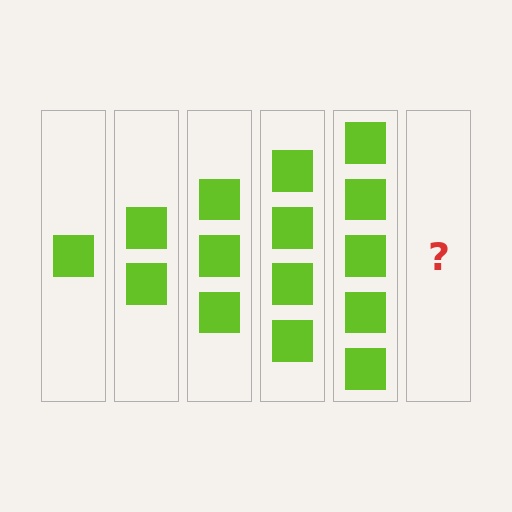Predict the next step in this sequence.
The next step is 6 squares.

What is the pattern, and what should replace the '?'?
The pattern is that each step adds one more square. The '?' should be 6 squares.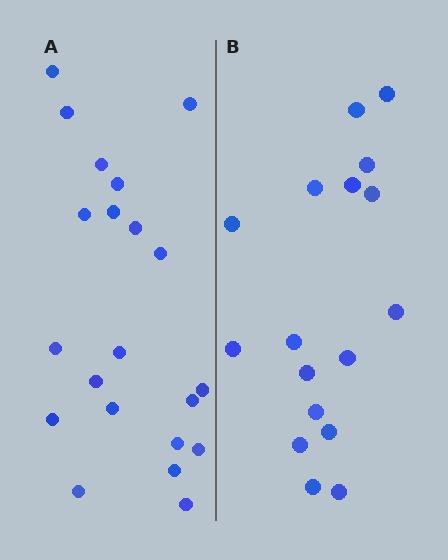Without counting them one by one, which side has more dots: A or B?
Region A (the left region) has more dots.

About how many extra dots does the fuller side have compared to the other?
Region A has about 4 more dots than region B.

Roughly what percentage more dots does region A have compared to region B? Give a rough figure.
About 25% more.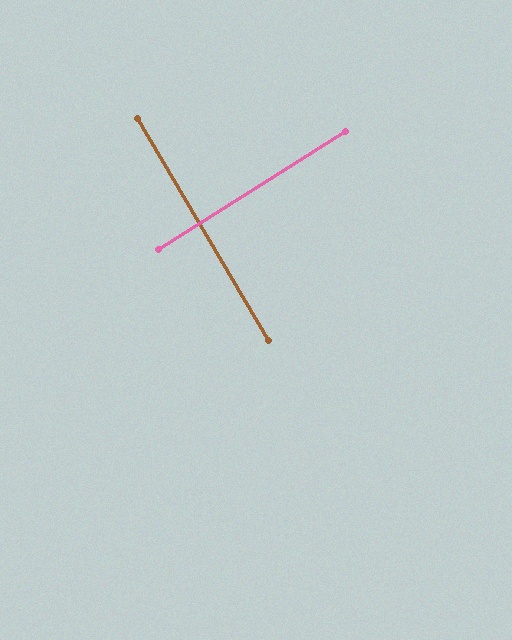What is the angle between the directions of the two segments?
Approximately 89 degrees.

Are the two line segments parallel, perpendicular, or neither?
Perpendicular — they meet at approximately 89°.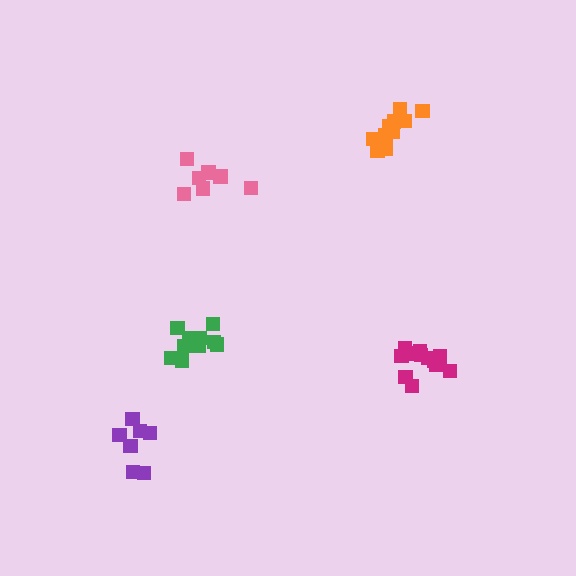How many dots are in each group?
Group 1: 11 dots, Group 2: 11 dots, Group 3: 13 dots, Group 4: 7 dots, Group 5: 7 dots (49 total).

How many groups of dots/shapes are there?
There are 5 groups.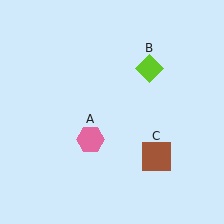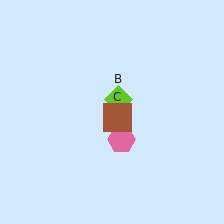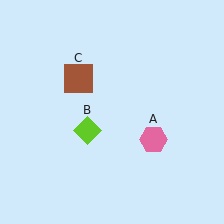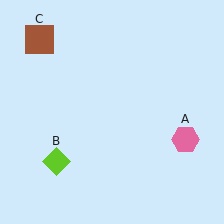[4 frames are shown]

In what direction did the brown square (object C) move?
The brown square (object C) moved up and to the left.